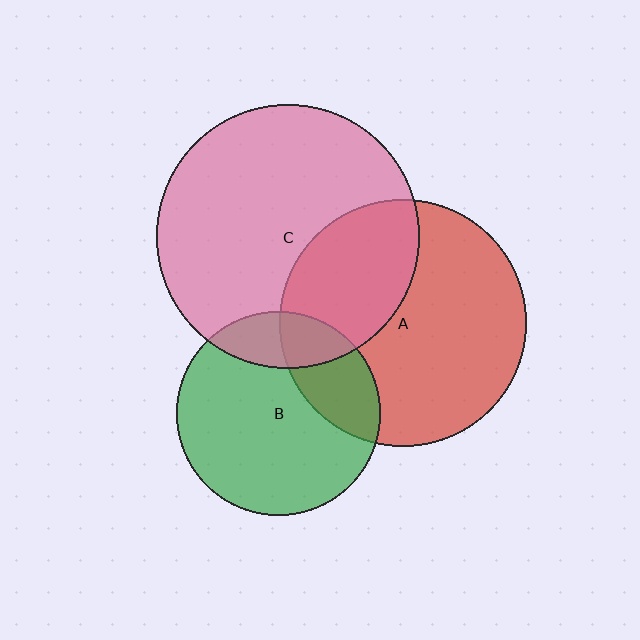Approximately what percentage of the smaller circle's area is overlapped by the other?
Approximately 35%.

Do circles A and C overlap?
Yes.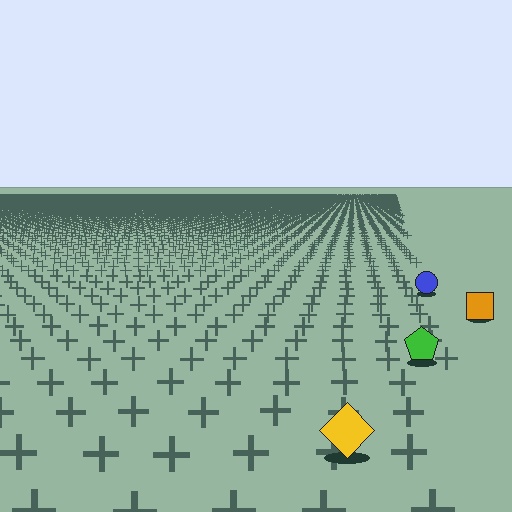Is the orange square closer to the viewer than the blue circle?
Yes. The orange square is closer — you can tell from the texture gradient: the ground texture is coarser near it.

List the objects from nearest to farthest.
From nearest to farthest: the yellow diamond, the green pentagon, the orange square, the blue circle.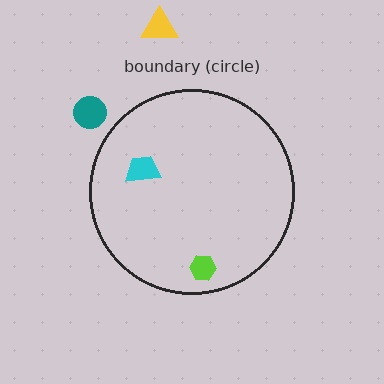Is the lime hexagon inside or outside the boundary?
Inside.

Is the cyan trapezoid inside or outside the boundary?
Inside.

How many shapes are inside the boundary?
2 inside, 2 outside.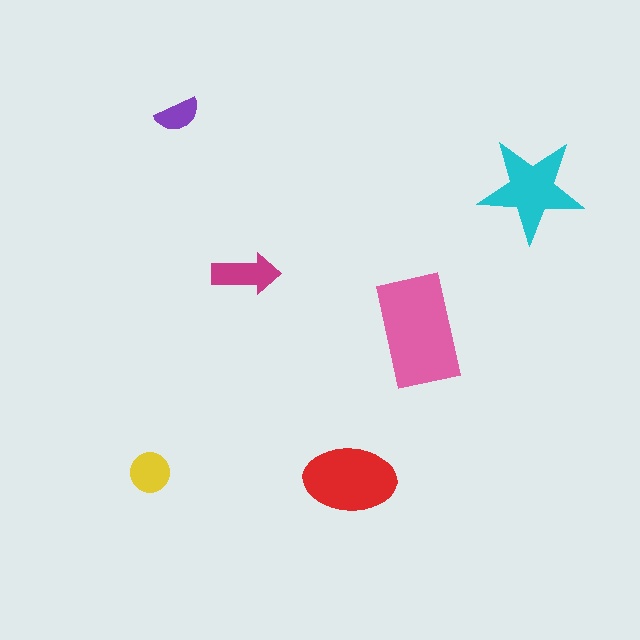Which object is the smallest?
The purple semicircle.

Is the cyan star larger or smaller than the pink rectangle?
Smaller.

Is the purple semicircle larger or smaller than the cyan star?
Smaller.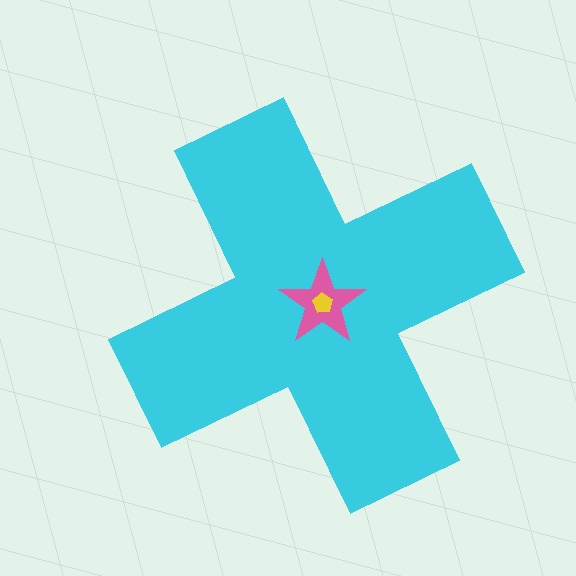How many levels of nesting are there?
3.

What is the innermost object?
The yellow pentagon.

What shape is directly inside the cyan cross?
The pink star.